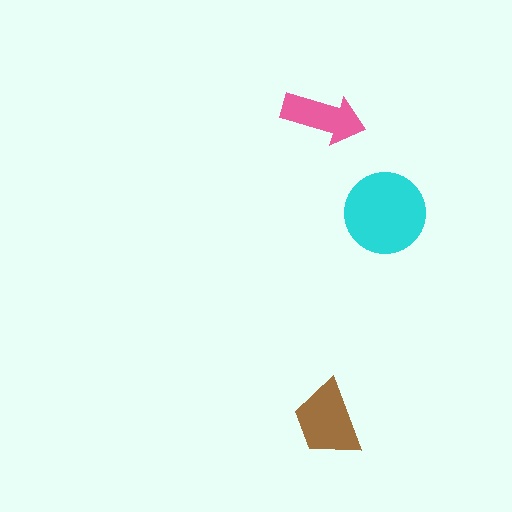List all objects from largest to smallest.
The cyan circle, the brown trapezoid, the pink arrow.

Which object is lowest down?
The brown trapezoid is bottommost.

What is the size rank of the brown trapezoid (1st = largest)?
2nd.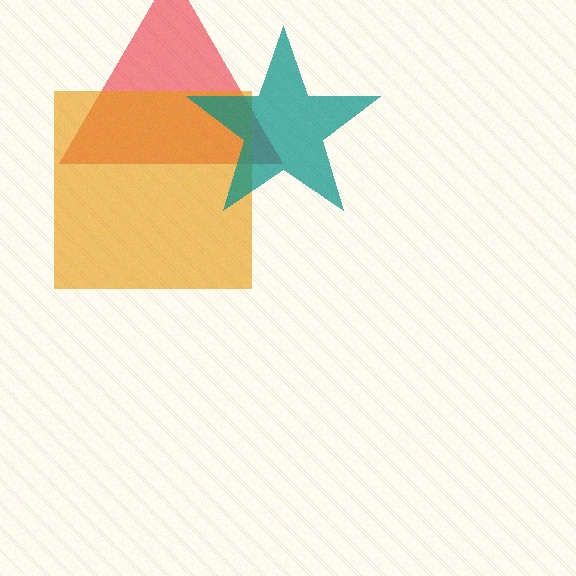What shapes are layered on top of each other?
The layered shapes are: a red triangle, an orange square, a teal star.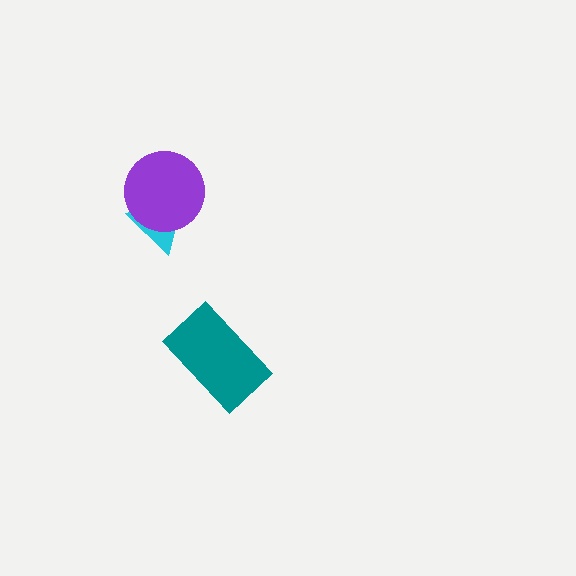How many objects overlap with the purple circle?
1 object overlaps with the purple circle.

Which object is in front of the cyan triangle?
The purple circle is in front of the cyan triangle.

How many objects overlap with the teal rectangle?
0 objects overlap with the teal rectangle.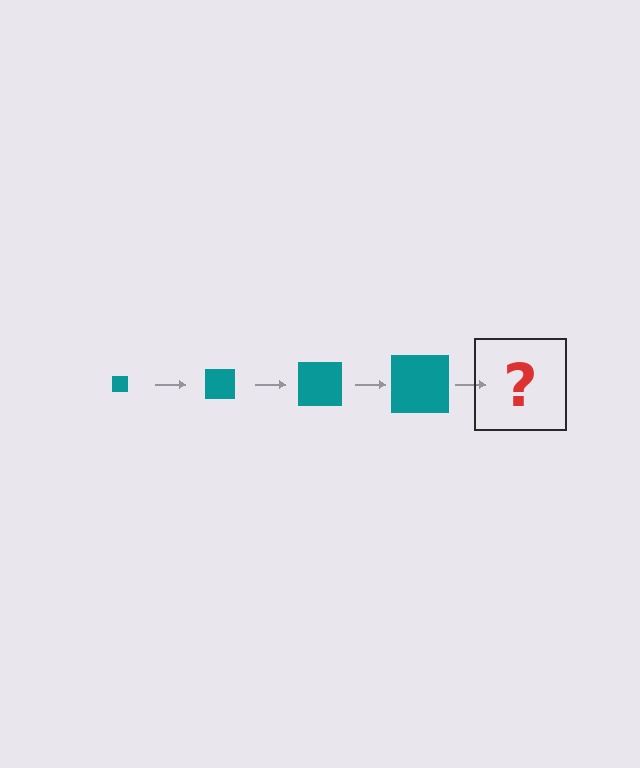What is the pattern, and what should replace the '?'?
The pattern is that the square gets progressively larger each step. The '?' should be a teal square, larger than the previous one.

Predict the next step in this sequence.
The next step is a teal square, larger than the previous one.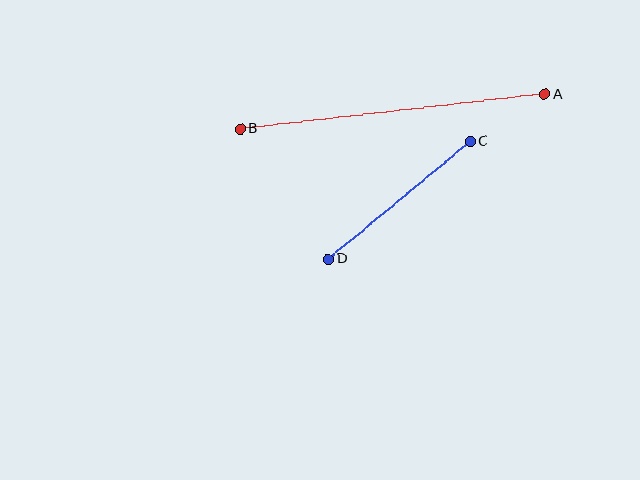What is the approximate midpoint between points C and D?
The midpoint is at approximately (399, 200) pixels.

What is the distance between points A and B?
The distance is approximately 307 pixels.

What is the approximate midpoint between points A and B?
The midpoint is at approximately (393, 111) pixels.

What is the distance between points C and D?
The distance is approximately 184 pixels.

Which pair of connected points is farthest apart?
Points A and B are farthest apart.